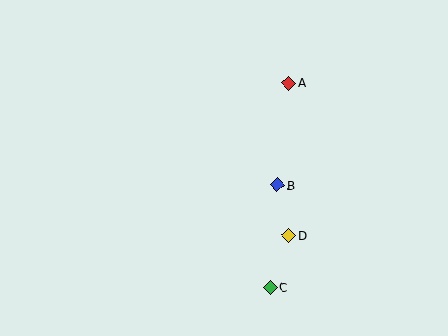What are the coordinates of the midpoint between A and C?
The midpoint between A and C is at (280, 185).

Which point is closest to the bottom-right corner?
Point C is closest to the bottom-right corner.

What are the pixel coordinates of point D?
Point D is at (289, 236).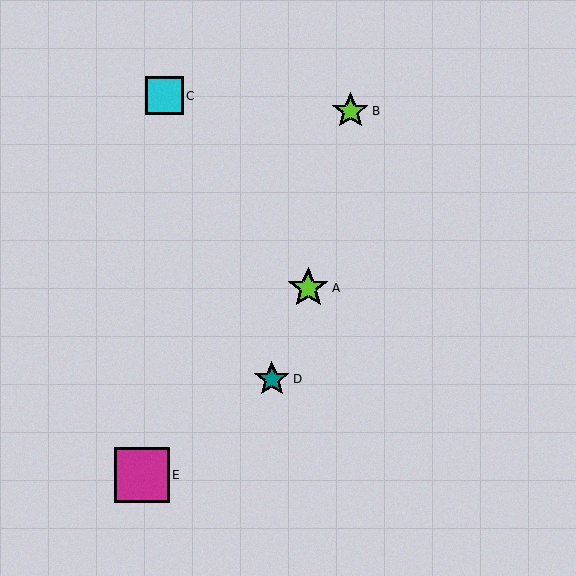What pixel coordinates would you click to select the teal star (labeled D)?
Click at (272, 379) to select the teal star D.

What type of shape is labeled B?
Shape B is a lime star.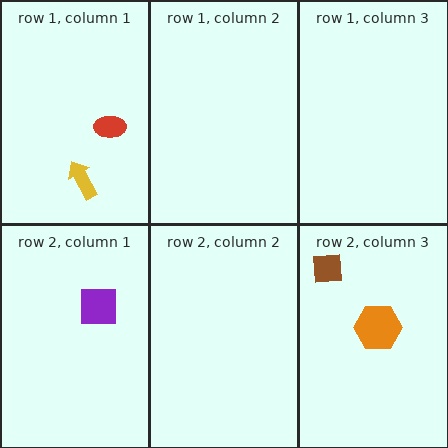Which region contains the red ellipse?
The row 1, column 1 region.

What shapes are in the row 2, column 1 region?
The purple square.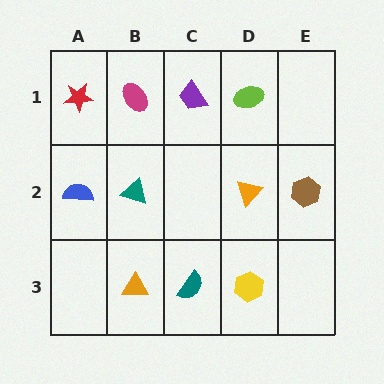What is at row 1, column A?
A red star.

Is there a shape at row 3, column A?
No, that cell is empty.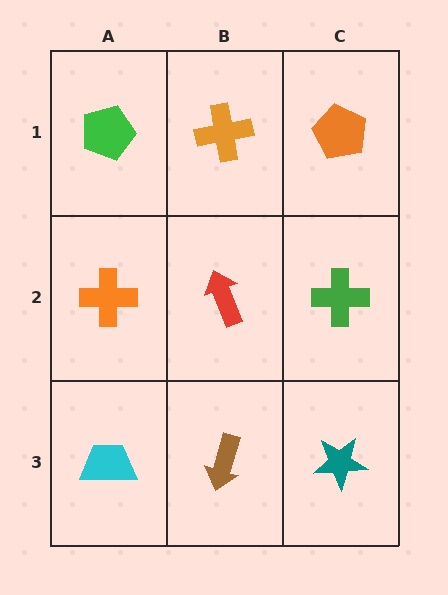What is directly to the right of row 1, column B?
An orange pentagon.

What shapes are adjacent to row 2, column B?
An orange cross (row 1, column B), a brown arrow (row 3, column B), an orange cross (row 2, column A), a green cross (row 2, column C).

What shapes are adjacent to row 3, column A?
An orange cross (row 2, column A), a brown arrow (row 3, column B).